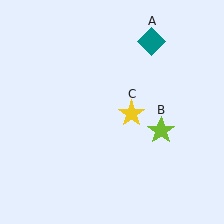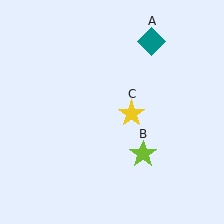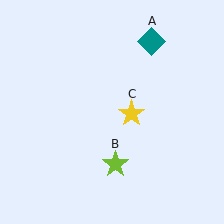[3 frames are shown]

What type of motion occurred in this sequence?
The lime star (object B) rotated clockwise around the center of the scene.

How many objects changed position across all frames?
1 object changed position: lime star (object B).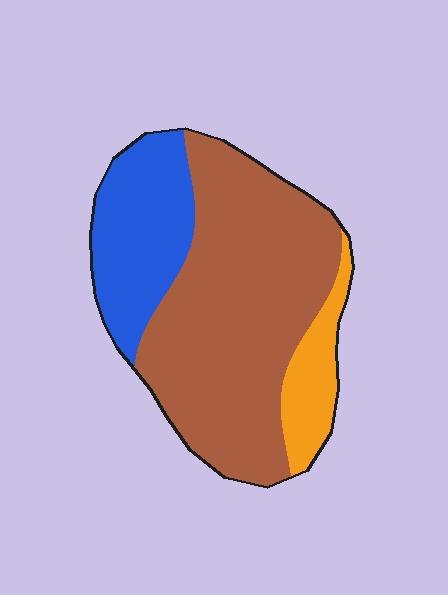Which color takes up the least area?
Orange, at roughly 10%.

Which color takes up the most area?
Brown, at roughly 65%.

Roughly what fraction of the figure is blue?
Blue covers 25% of the figure.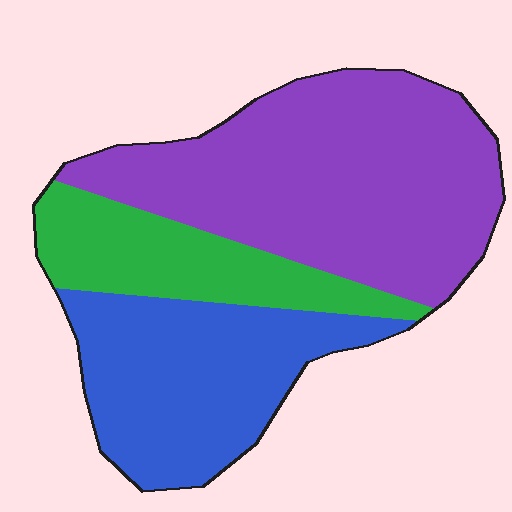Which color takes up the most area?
Purple, at roughly 50%.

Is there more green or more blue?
Blue.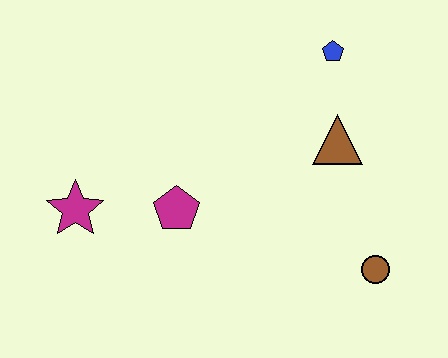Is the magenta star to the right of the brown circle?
No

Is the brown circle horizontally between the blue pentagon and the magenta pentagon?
No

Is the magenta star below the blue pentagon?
Yes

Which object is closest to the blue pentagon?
The brown triangle is closest to the blue pentagon.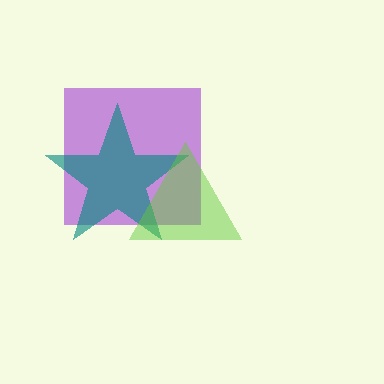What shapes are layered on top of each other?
The layered shapes are: a purple square, a teal star, a lime triangle.